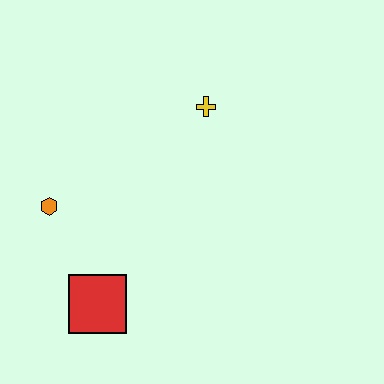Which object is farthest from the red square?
The yellow cross is farthest from the red square.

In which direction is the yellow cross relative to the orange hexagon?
The yellow cross is to the right of the orange hexagon.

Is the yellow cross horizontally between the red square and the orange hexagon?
No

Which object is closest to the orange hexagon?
The red square is closest to the orange hexagon.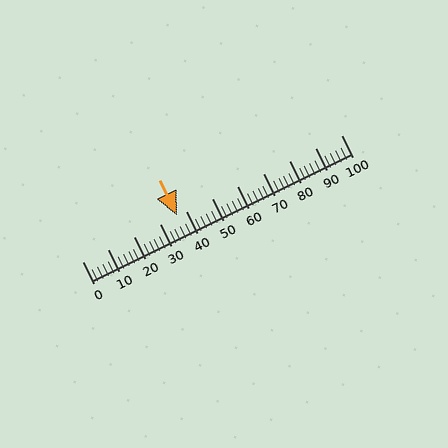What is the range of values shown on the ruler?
The ruler shows values from 0 to 100.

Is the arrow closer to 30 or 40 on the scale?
The arrow is closer to 40.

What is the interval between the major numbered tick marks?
The major tick marks are spaced 10 units apart.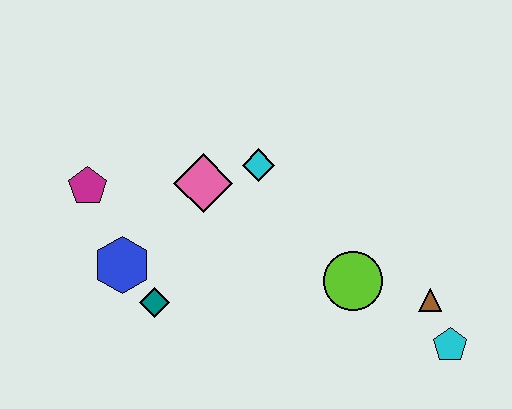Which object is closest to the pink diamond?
The cyan diamond is closest to the pink diamond.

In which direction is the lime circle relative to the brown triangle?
The lime circle is to the left of the brown triangle.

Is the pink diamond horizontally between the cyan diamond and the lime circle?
No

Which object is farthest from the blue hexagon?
The cyan pentagon is farthest from the blue hexagon.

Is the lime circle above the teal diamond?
Yes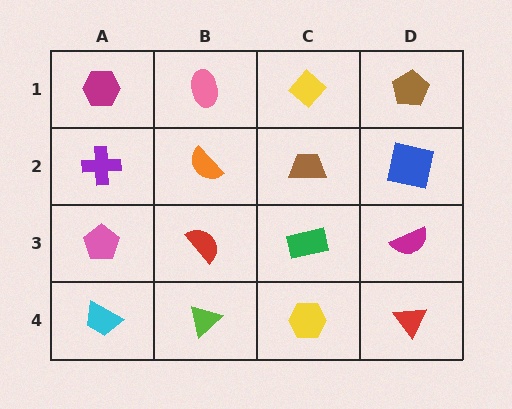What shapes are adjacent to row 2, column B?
A pink ellipse (row 1, column B), a red semicircle (row 3, column B), a purple cross (row 2, column A), a brown trapezoid (row 2, column C).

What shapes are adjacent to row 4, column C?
A green rectangle (row 3, column C), a lime triangle (row 4, column B), a red triangle (row 4, column D).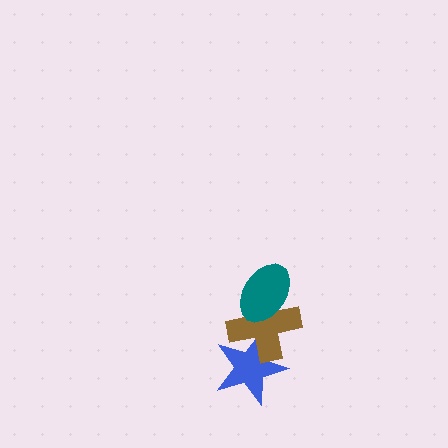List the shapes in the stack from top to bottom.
From top to bottom: the teal ellipse, the brown cross, the blue star.